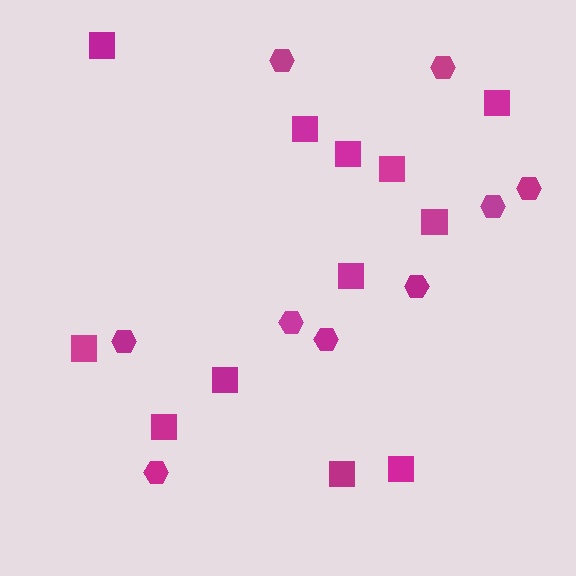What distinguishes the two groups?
There are 2 groups: one group of squares (12) and one group of hexagons (9).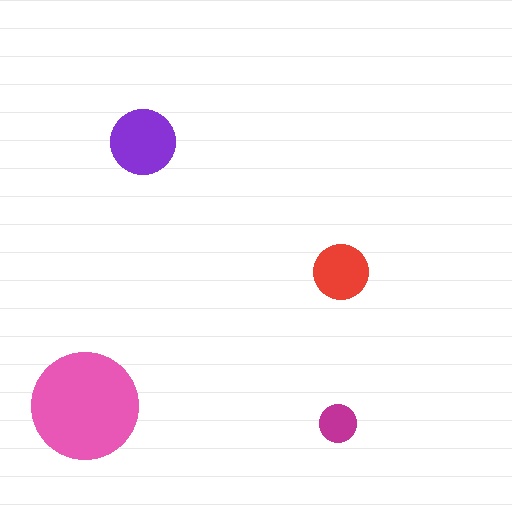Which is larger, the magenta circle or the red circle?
The red one.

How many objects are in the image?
There are 4 objects in the image.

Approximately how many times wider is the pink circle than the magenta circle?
About 3 times wider.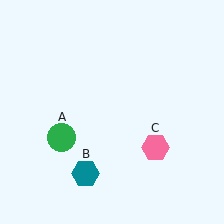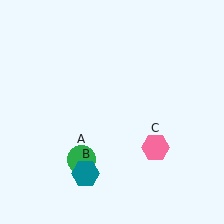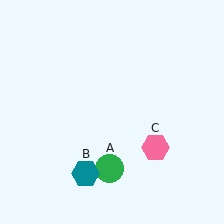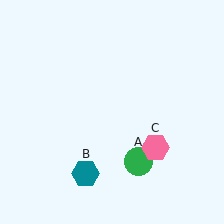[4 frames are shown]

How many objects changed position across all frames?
1 object changed position: green circle (object A).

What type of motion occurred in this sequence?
The green circle (object A) rotated counterclockwise around the center of the scene.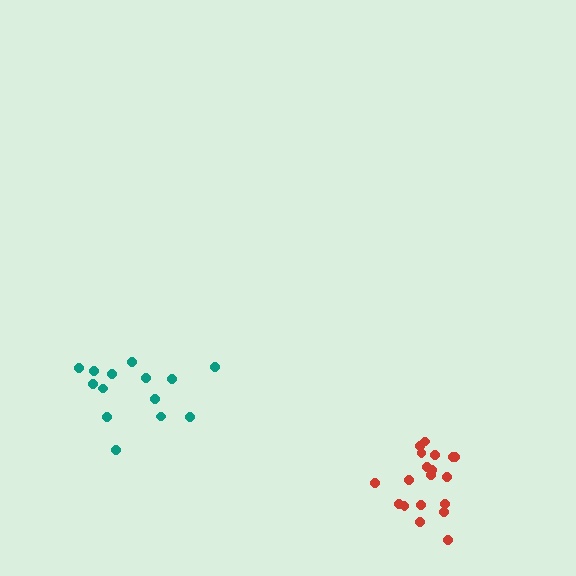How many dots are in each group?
Group 1: 19 dots, Group 2: 14 dots (33 total).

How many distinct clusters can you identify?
There are 2 distinct clusters.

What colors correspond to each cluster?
The clusters are colored: red, teal.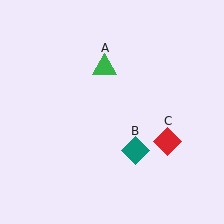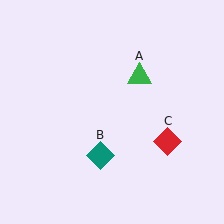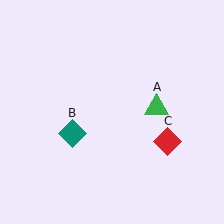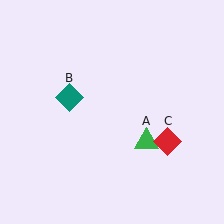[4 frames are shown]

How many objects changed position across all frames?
2 objects changed position: green triangle (object A), teal diamond (object B).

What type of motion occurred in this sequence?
The green triangle (object A), teal diamond (object B) rotated clockwise around the center of the scene.